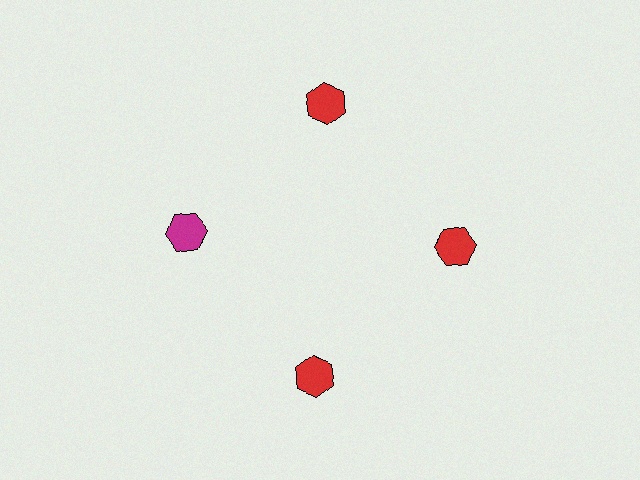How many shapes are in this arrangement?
There are 4 shapes arranged in a ring pattern.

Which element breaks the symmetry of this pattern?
The magenta hexagon at roughly the 9 o'clock position breaks the symmetry. All other shapes are red hexagons.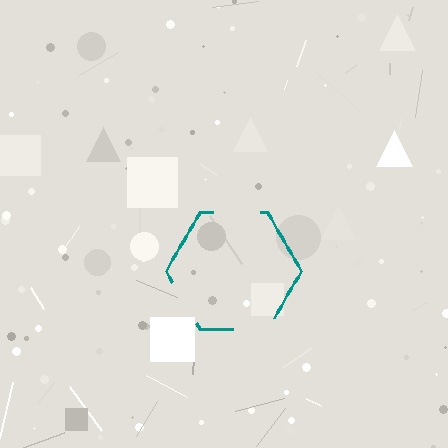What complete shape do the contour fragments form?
The contour fragments form a hexagon.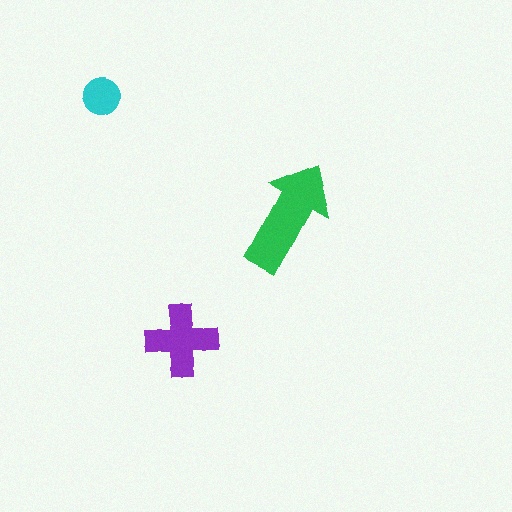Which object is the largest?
The green arrow.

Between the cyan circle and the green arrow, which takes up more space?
The green arrow.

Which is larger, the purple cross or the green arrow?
The green arrow.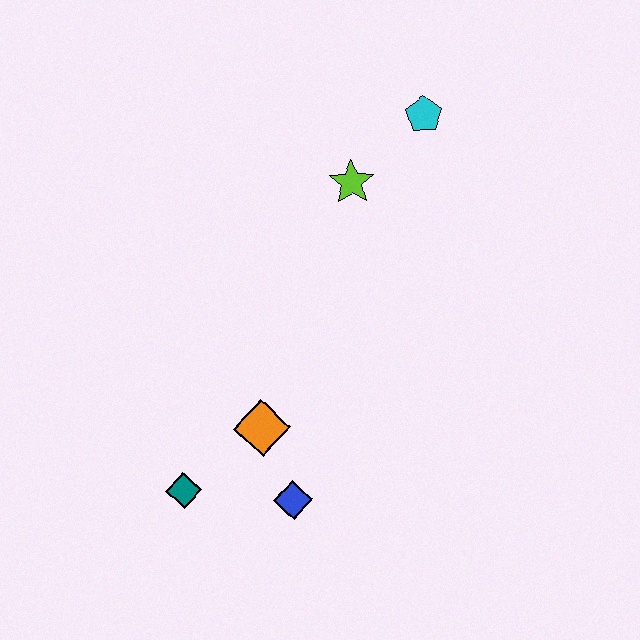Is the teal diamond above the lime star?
No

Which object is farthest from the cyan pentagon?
The teal diamond is farthest from the cyan pentagon.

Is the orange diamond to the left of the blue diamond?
Yes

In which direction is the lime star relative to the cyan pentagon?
The lime star is to the left of the cyan pentagon.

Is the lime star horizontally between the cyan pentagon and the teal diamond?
Yes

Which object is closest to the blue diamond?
The orange diamond is closest to the blue diamond.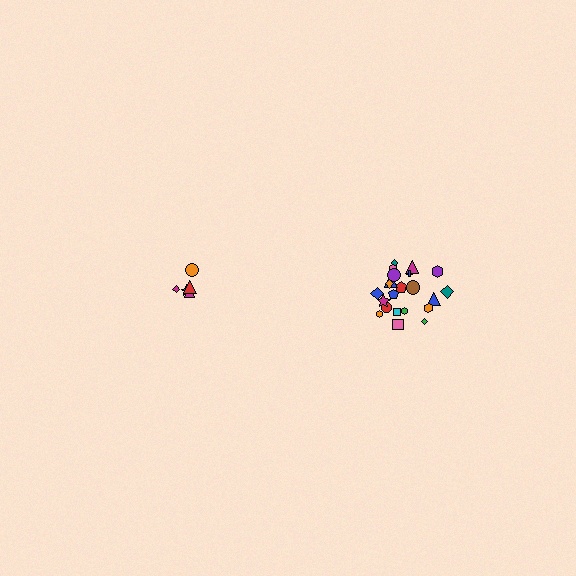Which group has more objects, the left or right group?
The right group.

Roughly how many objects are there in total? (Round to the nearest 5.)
Roughly 25 objects in total.